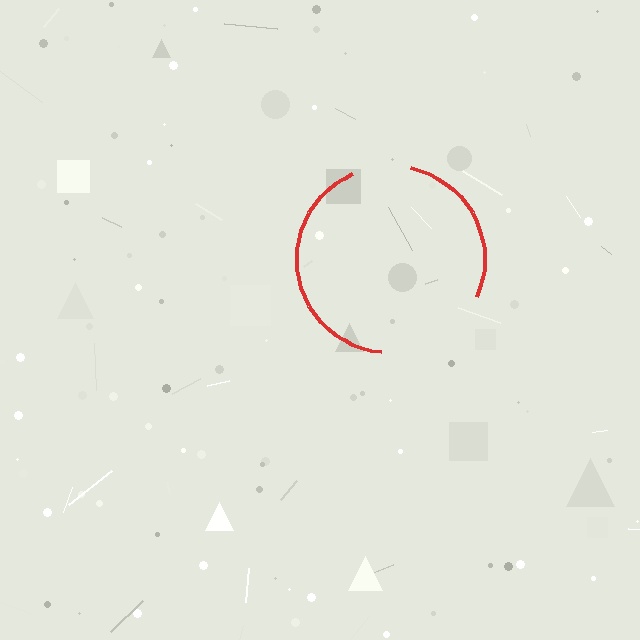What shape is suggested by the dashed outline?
The dashed outline suggests a circle.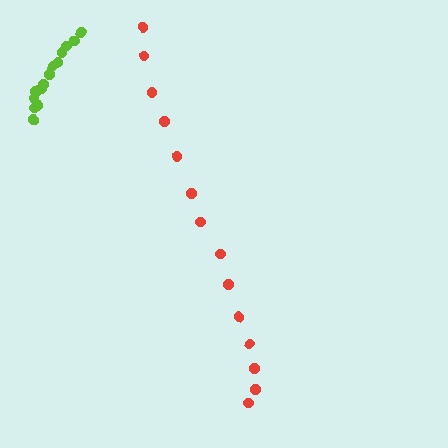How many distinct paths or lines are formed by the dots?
There are 2 distinct paths.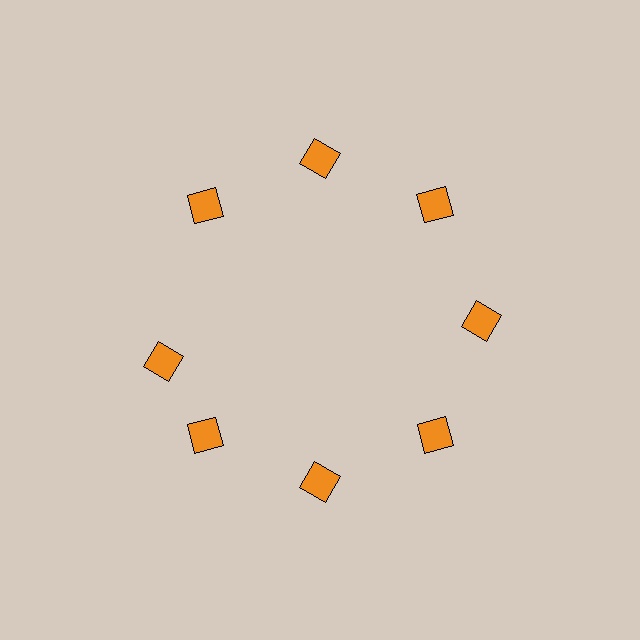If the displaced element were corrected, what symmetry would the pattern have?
It would have 8-fold rotational symmetry — the pattern would map onto itself every 45 degrees.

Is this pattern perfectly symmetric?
No. The 8 orange squares are arranged in a ring, but one element near the 9 o'clock position is rotated out of alignment along the ring, breaking the 8-fold rotational symmetry.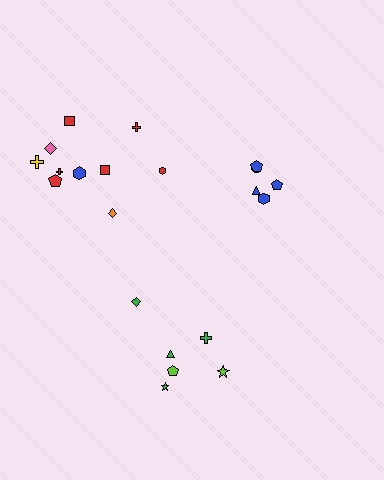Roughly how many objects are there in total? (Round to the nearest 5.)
Roughly 20 objects in total.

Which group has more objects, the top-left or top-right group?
The top-left group.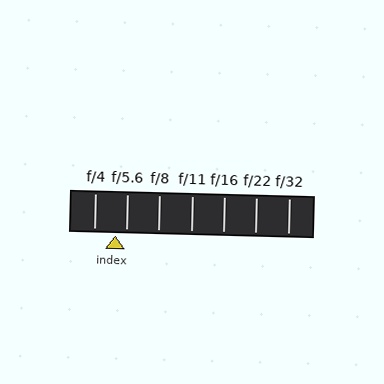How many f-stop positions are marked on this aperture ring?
There are 7 f-stop positions marked.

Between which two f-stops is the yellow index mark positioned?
The index mark is between f/4 and f/5.6.